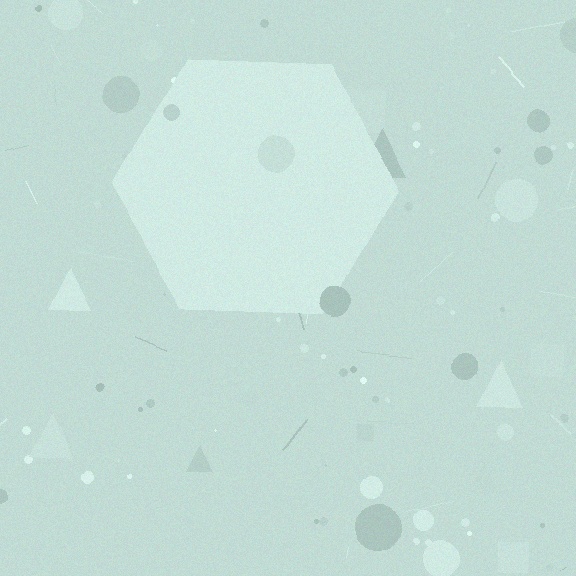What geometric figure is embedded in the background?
A hexagon is embedded in the background.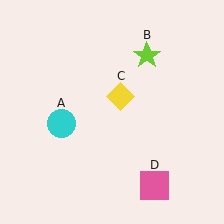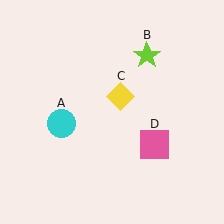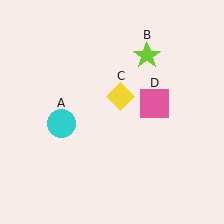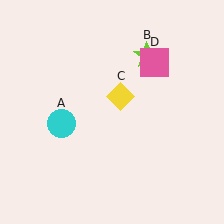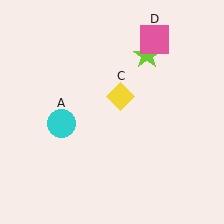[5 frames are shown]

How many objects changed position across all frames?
1 object changed position: pink square (object D).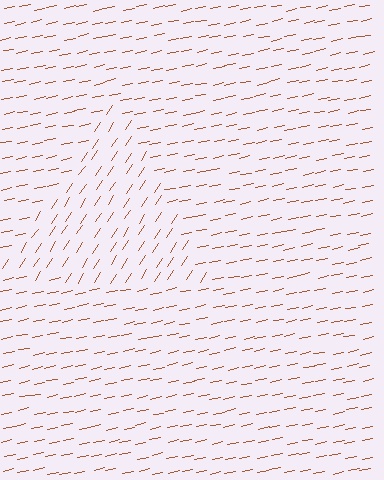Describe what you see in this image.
The image is filled with small brown line segments. A triangle region in the image has lines oriented differently from the surrounding lines, creating a visible texture boundary.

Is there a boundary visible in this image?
Yes, there is a texture boundary formed by a change in line orientation.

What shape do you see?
I see a triangle.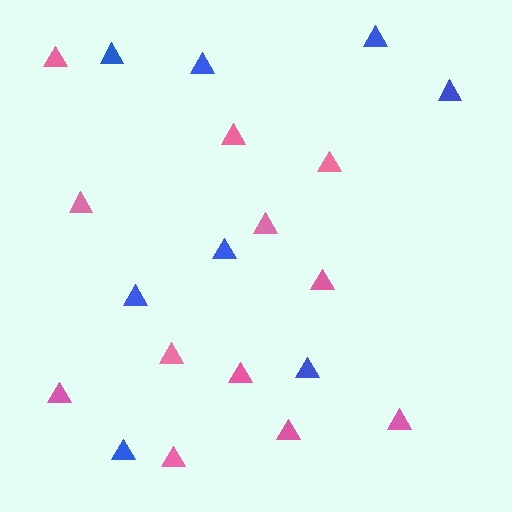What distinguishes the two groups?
There are 2 groups: one group of pink triangles (12) and one group of blue triangles (8).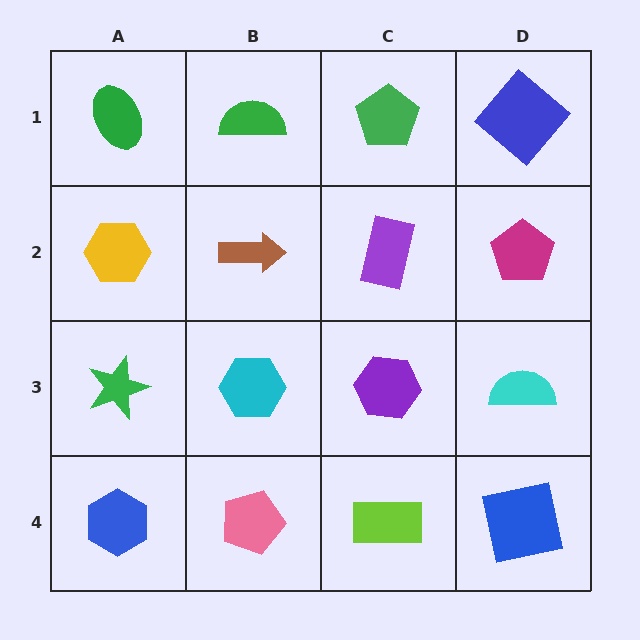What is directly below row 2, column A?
A green star.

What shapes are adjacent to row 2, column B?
A green semicircle (row 1, column B), a cyan hexagon (row 3, column B), a yellow hexagon (row 2, column A), a purple rectangle (row 2, column C).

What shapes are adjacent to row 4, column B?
A cyan hexagon (row 3, column B), a blue hexagon (row 4, column A), a lime rectangle (row 4, column C).